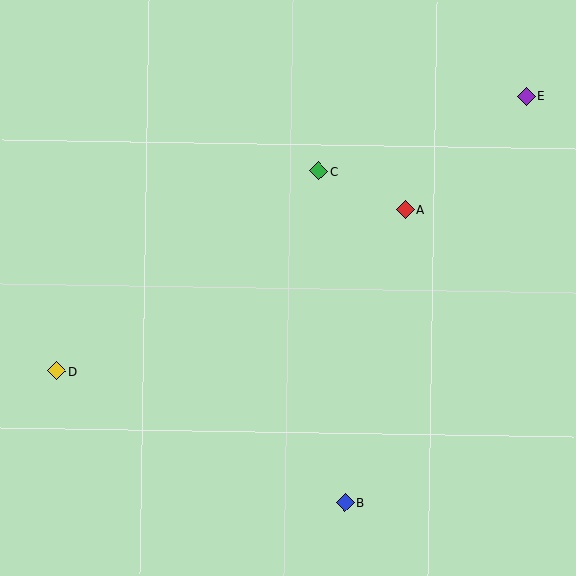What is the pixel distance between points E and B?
The distance between E and B is 445 pixels.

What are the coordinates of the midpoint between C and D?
The midpoint between C and D is at (188, 271).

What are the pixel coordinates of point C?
Point C is at (319, 171).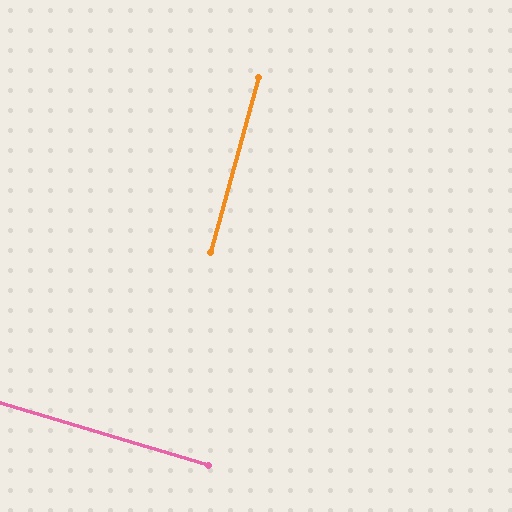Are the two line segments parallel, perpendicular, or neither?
Perpendicular — they meet at approximately 89°.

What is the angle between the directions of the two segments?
Approximately 89 degrees.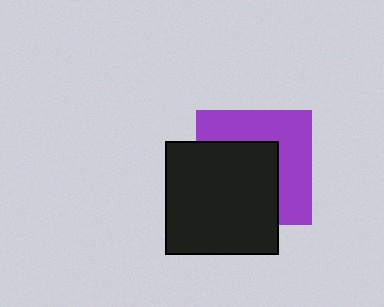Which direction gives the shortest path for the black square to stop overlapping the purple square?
Moving toward the lower-left gives the shortest separation.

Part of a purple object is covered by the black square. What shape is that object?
It is a square.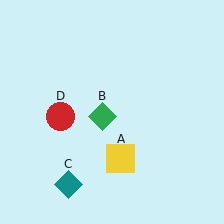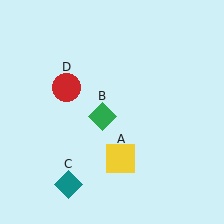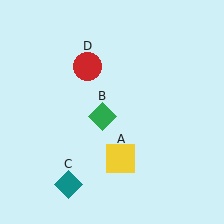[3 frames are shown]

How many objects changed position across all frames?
1 object changed position: red circle (object D).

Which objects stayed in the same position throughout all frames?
Yellow square (object A) and green diamond (object B) and teal diamond (object C) remained stationary.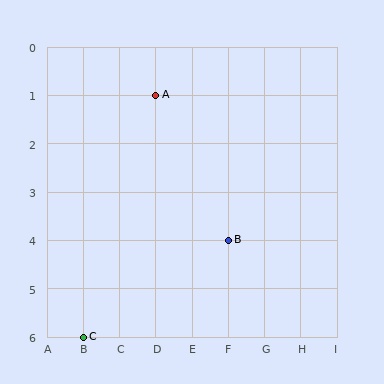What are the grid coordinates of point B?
Point B is at grid coordinates (F, 4).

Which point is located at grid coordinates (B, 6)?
Point C is at (B, 6).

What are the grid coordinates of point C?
Point C is at grid coordinates (B, 6).